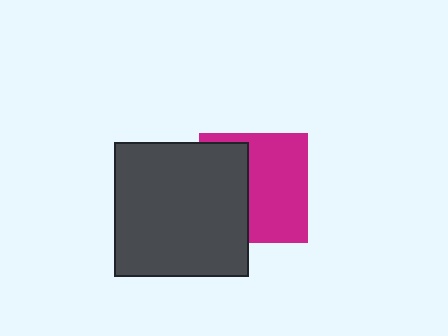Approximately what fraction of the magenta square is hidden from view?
Roughly 43% of the magenta square is hidden behind the dark gray square.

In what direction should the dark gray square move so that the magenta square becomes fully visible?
The dark gray square should move left. That is the shortest direction to clear the overlap and leave the magenta square fully visible.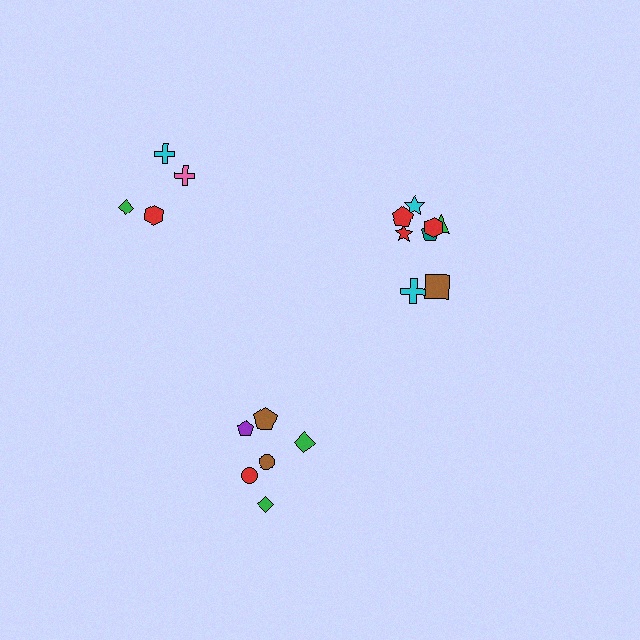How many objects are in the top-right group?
There are 8 objects.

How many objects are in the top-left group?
There are 4 objects.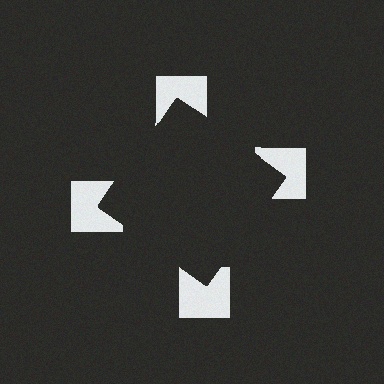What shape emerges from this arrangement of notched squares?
An illusory square — its edges are inferred from the aligned wedge cuts in the notched squares, not physically drawn.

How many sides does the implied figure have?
4 sides.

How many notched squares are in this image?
There are 4 — one at each vertex of the illusory square.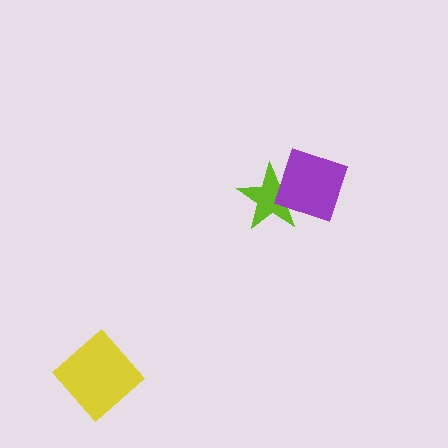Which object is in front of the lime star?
The purple diamond is in front of the lime star.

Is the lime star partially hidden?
Yes, it is partially covered by another shape.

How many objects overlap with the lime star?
1 object overlaps with the lime star.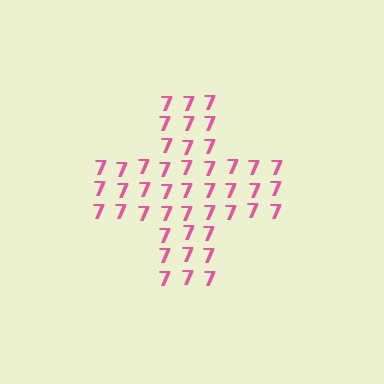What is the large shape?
The large shape is a cross.